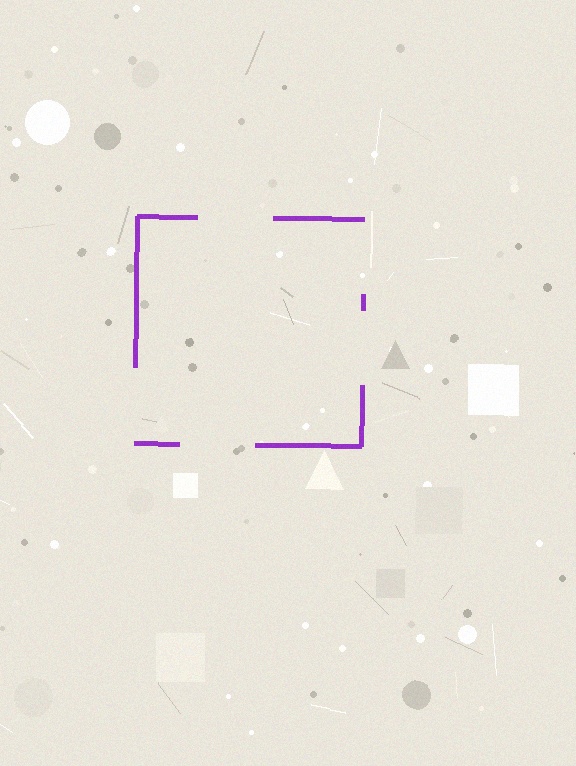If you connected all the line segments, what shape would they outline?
They would outline a square.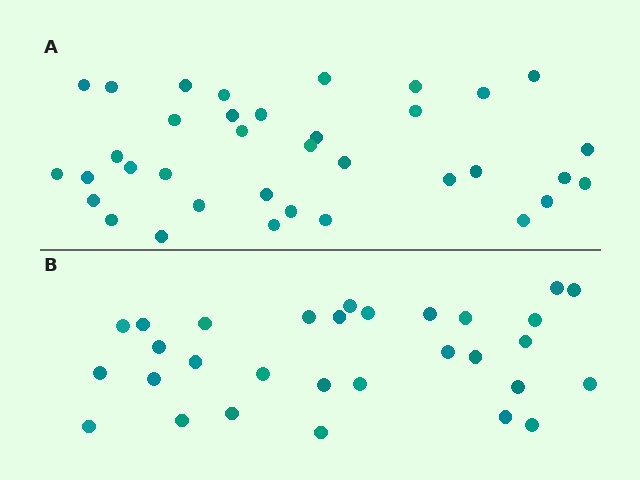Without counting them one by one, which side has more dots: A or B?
Region A (the top region) has more dots.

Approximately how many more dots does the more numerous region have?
Region A has about 6 more dots than region B.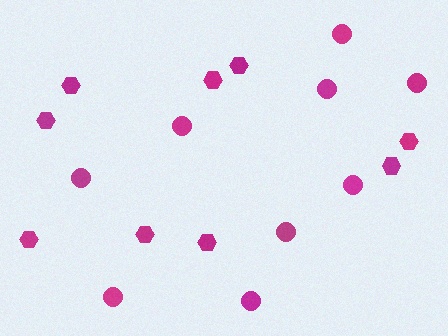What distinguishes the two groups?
There are 2 groups: one group of circles (9) and one group of hexagons (9).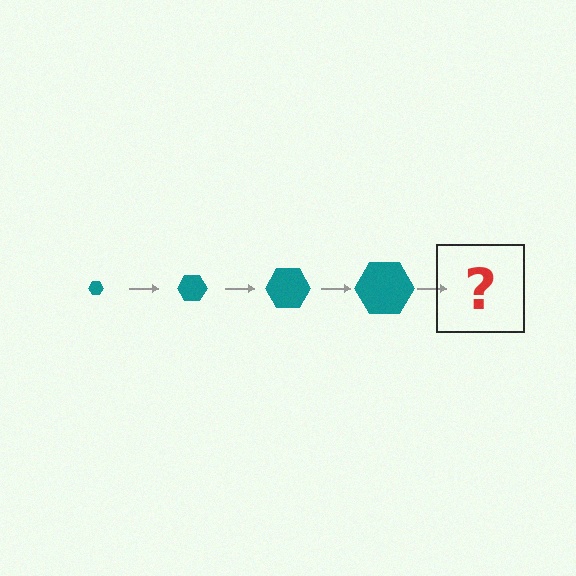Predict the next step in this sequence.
The next step is a teal hexagon, larger than the previous one.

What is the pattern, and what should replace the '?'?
The pattern is that the hexagon gets progressively larger each step. The '?' should be a teal hexagon, larger than the previous one.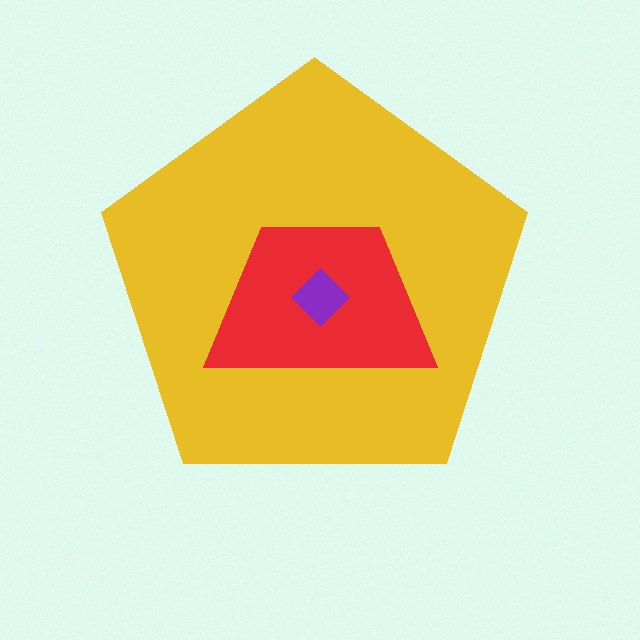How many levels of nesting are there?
3.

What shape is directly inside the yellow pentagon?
The red trapezoid.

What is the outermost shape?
The yellow pentagon.